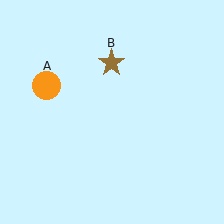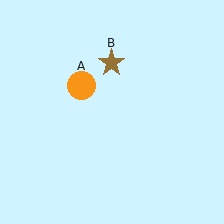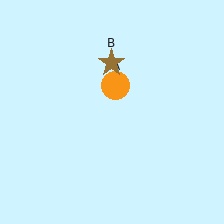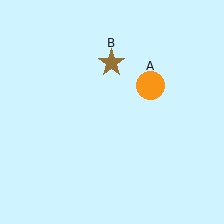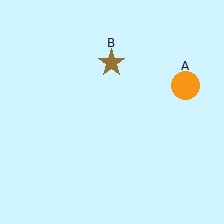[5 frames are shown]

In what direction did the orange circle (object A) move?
The orange circle (object A) moved right.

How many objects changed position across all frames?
1 object changed position: orange circle (object A).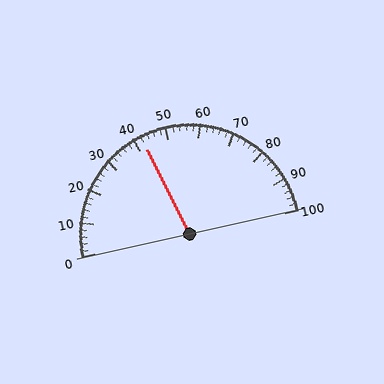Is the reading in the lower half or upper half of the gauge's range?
The reading is in the lower half of the range (0 to 100).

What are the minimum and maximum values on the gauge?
The gauge ranges from 0 to 100.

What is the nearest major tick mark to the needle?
The nearest major tick mark is 40.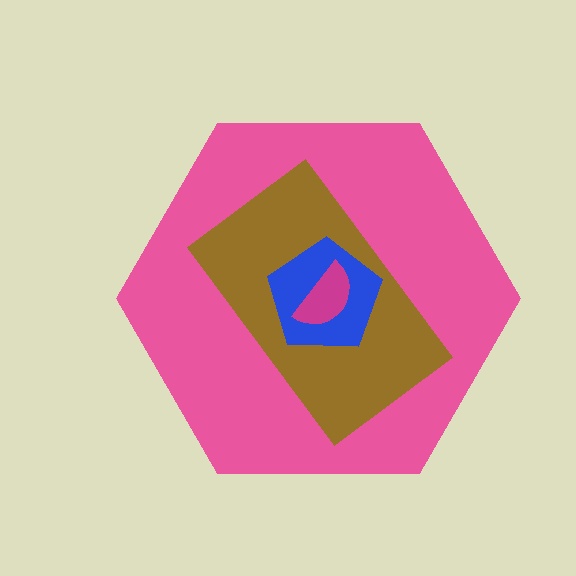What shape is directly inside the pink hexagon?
The brown rectangle.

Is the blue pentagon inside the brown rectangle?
Yes.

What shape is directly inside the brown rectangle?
The blue pentagon.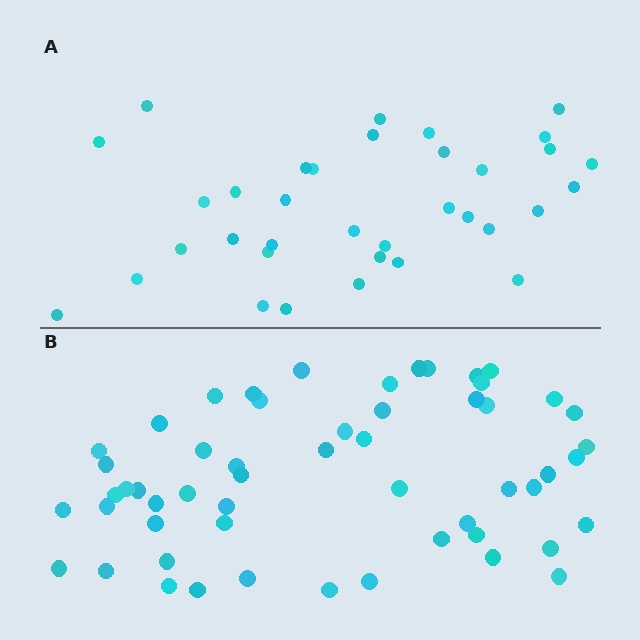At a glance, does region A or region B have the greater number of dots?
Region B (the bottom region) has more dots.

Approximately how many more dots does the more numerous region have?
Region B has approximately 20 more dots than region A.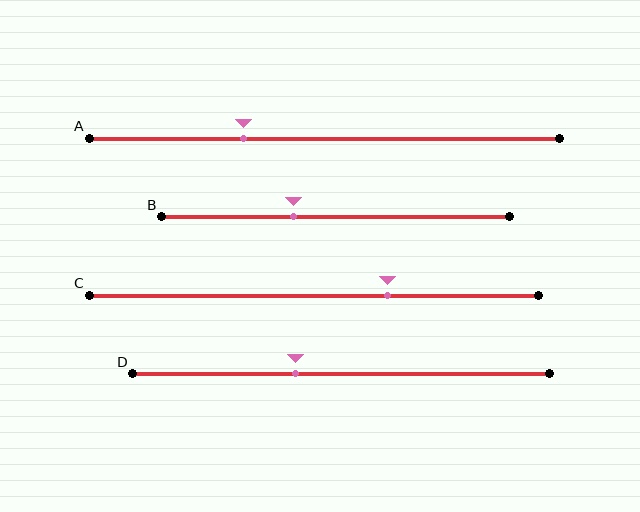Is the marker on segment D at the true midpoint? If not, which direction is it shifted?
No, the marker on segment D is shifted to the left by about 11% of the segment length.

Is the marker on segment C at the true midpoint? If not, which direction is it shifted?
No, the marker on segment C is shifted to the right by about 16% of the segment length.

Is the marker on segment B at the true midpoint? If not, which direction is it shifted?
No, the marker on segment B is shifted to the left by about 12% of the segment length.